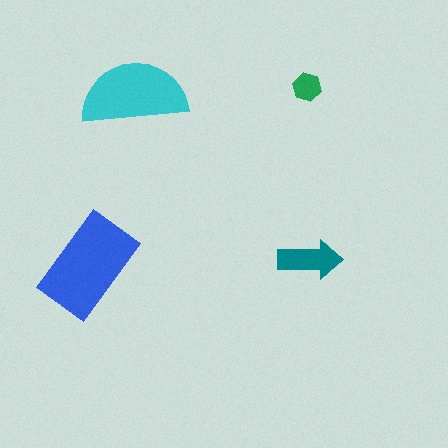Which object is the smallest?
The green hexagon.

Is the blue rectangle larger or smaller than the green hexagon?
Larger.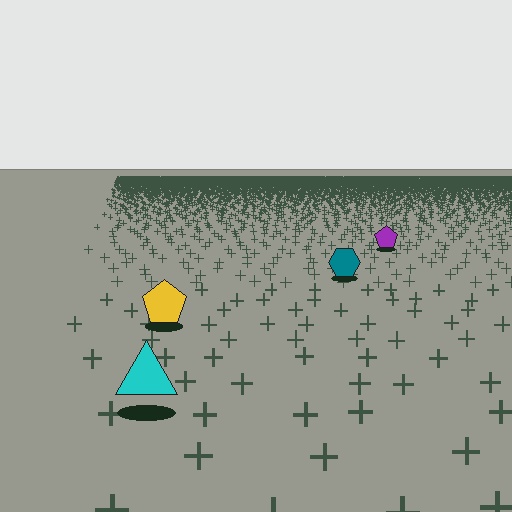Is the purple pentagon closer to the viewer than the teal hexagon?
No. The teal hexagon is closer — you can tell from the texture gradient: the ground texture is coarser near it.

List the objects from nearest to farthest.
From nearest to farthest: the cyan triangle, the yellow pentagon, the teal hexagon, the purple pentagon.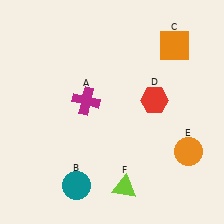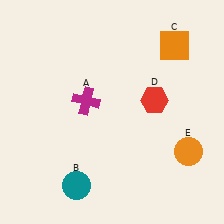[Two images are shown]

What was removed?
The lime triangle (F) was removed in Image 2.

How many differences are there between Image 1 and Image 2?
There is 1 difference between the two images.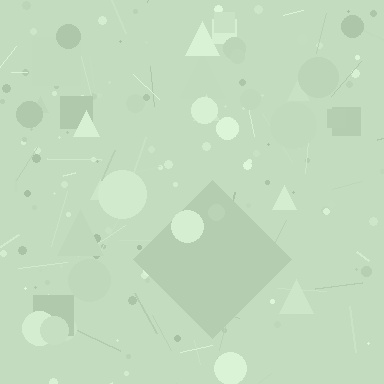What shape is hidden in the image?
A diamond is hidden in the image.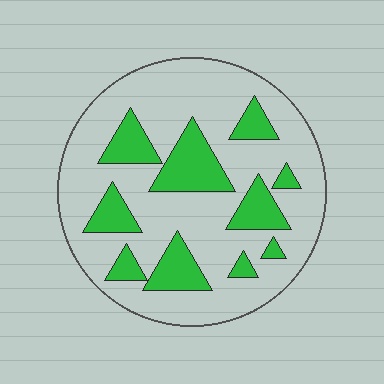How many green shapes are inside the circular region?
10.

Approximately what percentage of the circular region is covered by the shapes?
Approximately 25%.